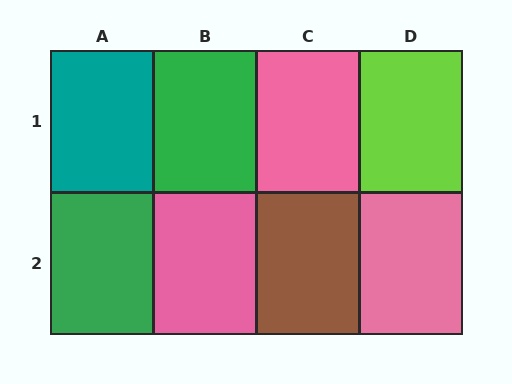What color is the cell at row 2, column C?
Brown.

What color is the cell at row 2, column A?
Green.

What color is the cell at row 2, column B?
Pink.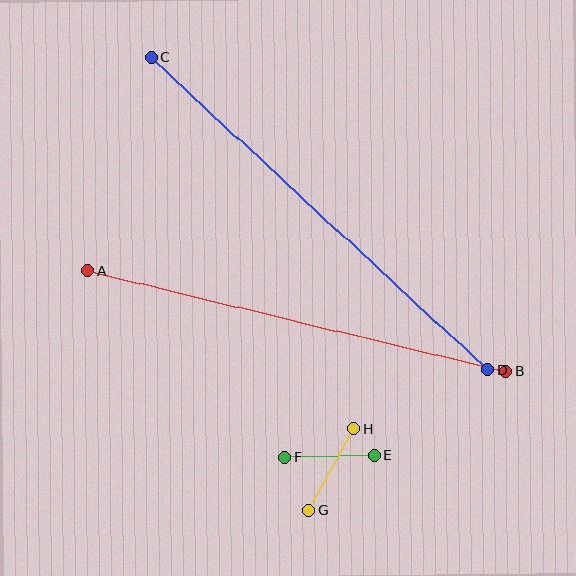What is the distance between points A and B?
The distance is approximately 430 pixels.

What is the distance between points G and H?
The distance is approximately 93 pixels.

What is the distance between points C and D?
The distance is approximately 459 pixels.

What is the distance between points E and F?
The distance is approximately 90 pixels.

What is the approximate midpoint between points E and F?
The midpoint is at approximately (329, 457) pixels.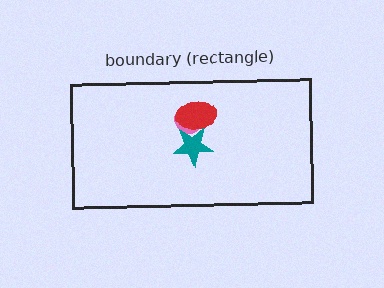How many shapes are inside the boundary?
3 inside, 0 outside.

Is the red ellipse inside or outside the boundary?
Inside.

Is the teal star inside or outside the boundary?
Inside.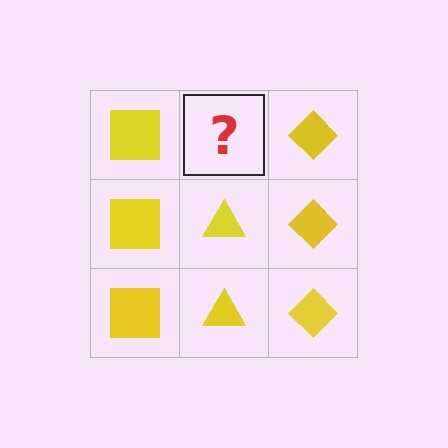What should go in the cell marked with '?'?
The missing cell should contain a yellow triangle.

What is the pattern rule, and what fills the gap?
The rule is that each column has a consistent shape. The gap should be filled with a yellow triangle.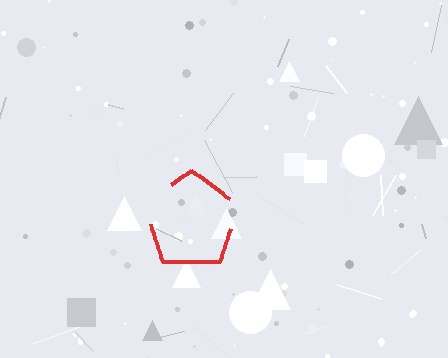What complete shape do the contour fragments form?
The contour fragments form a pentagon.